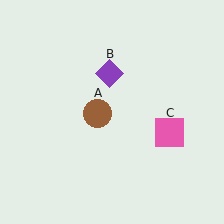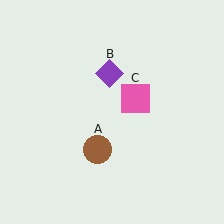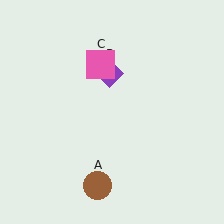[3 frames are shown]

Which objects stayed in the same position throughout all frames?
Purple diamond (object B) remained stationary.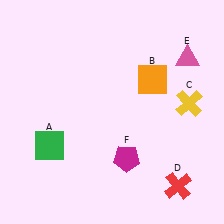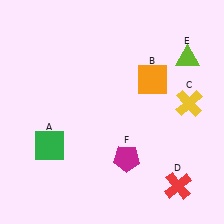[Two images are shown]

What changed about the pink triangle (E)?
In Image 1, E is pink. In Image 2, it changed to lime.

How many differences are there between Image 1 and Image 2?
There is 1 difference between the two images.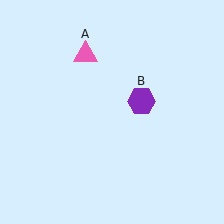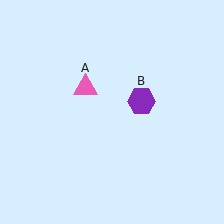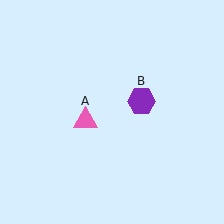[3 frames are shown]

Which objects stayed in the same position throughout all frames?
Purple hexagon (object B) remained stationary.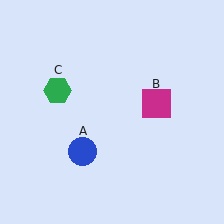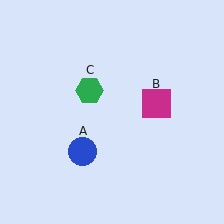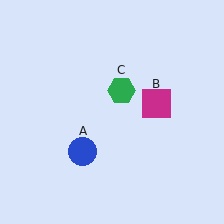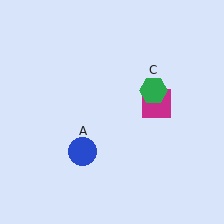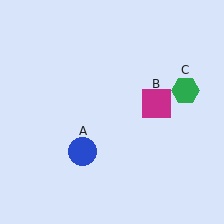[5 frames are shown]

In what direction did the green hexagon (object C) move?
The green hexagon (object C) moved right.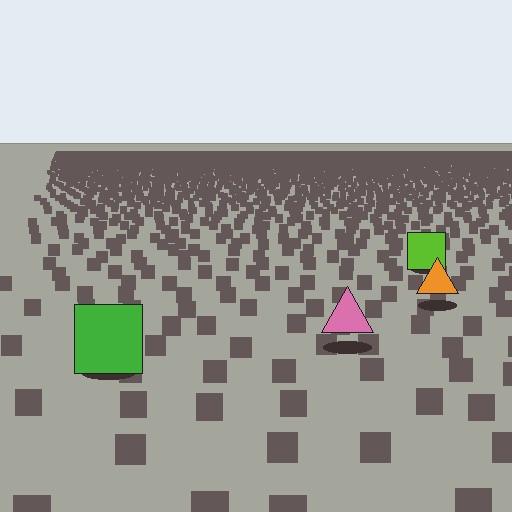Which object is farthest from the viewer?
The lime square is farthest from the viewer. It appears smaller and the ground texture around it is denser.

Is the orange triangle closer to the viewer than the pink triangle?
No. The pink triangle is closer — you can tell from the texture gradient: the ground texture is coarser near it.